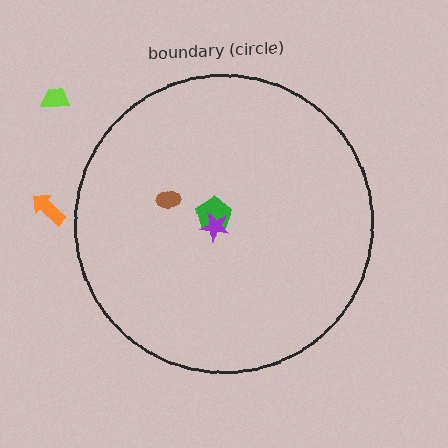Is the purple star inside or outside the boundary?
Inside.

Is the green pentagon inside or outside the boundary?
Inside.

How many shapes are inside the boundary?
3 inside, 2 outside.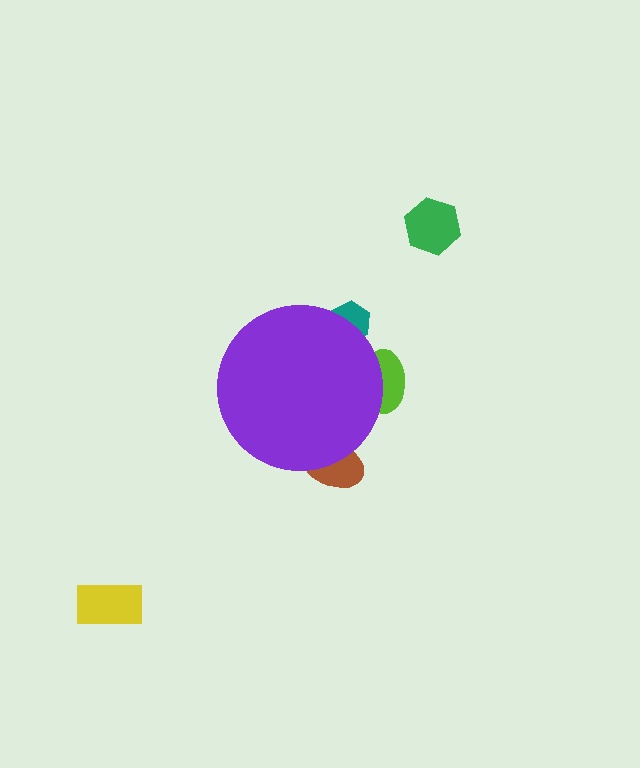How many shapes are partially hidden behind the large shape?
3 shapes are partially hidden.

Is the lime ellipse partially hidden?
Yes, the lime ellipse is partially hidden behind the purple circle.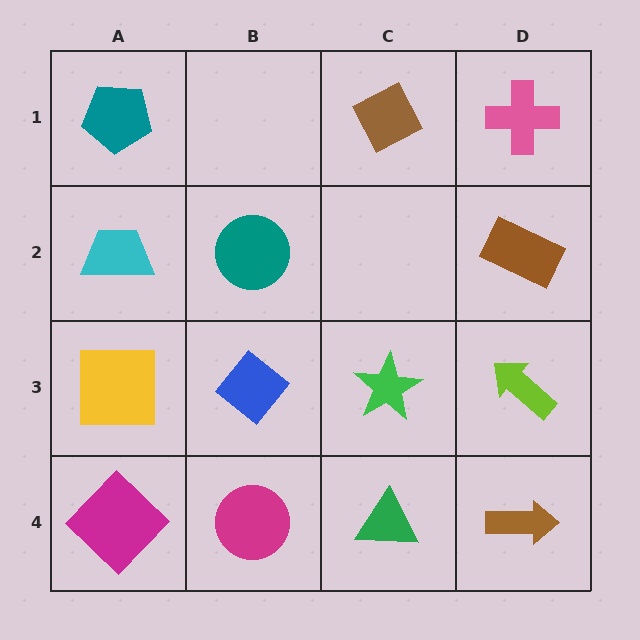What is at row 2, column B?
A teal circle.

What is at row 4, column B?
A magenta circle.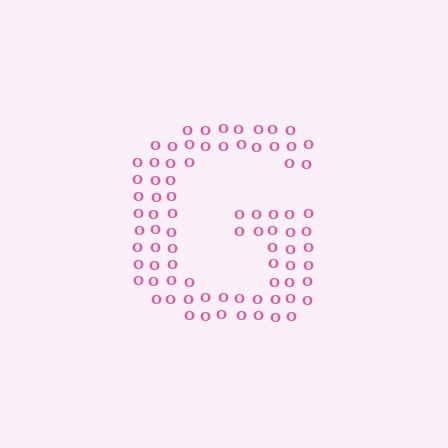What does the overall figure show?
The overall figure shows the letter G.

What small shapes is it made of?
It is made of small letter O's.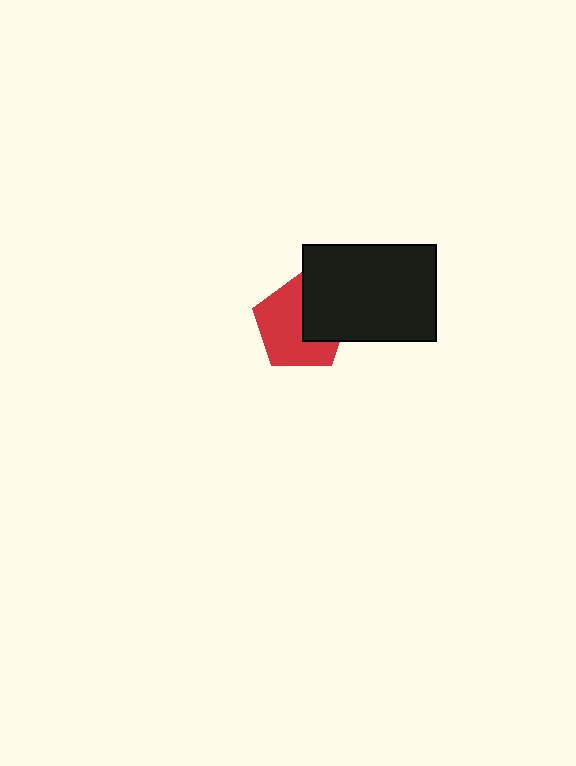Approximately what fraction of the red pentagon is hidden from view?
Roughly 37% of the red pentagon is hidden behind the black rectangle.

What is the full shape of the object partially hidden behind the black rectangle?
The partially hidden object is a red pentagon.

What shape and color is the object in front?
The object in front is a black rectangle.